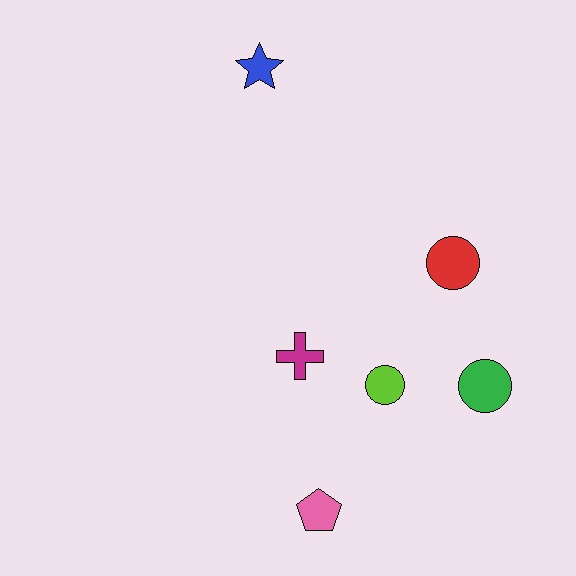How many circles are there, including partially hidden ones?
There are 3 circles.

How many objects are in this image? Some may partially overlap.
There are 6 objects.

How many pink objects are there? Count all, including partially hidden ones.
There is 1 pink object.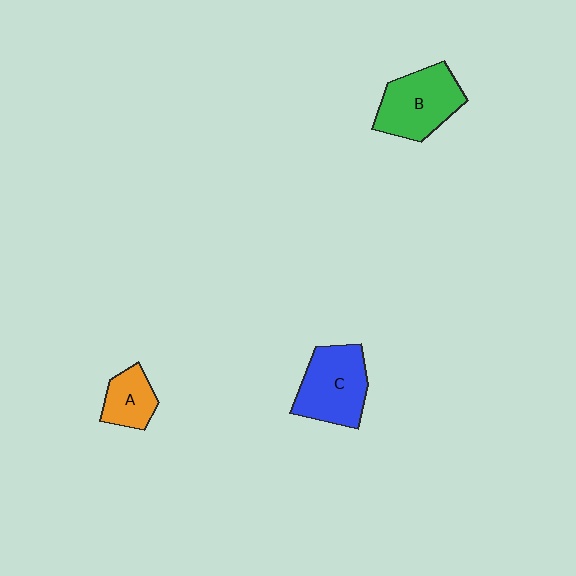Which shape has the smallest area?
Shape A (orange).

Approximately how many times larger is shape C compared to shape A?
Approximately 1.8 times.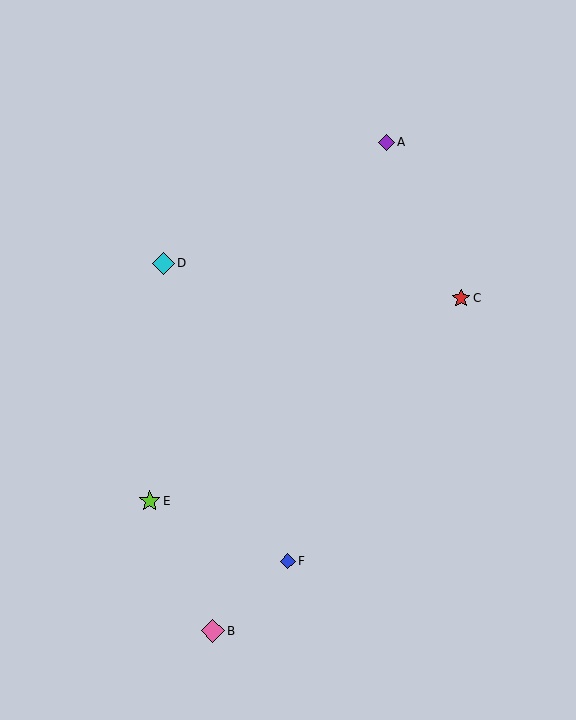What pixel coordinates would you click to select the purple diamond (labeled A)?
Click at (386, 142) to select the purple diamond A.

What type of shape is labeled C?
Shape C is a red star.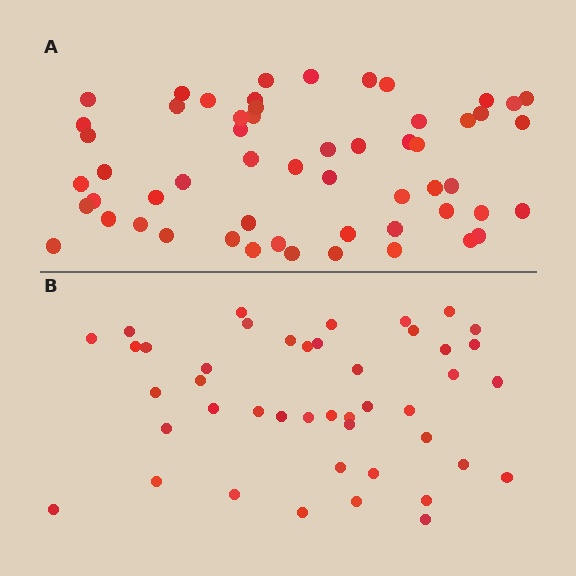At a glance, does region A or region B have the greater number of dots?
Region A (the top region) has more dots.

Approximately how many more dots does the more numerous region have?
Region A has roughly 12 or so more dots than region B.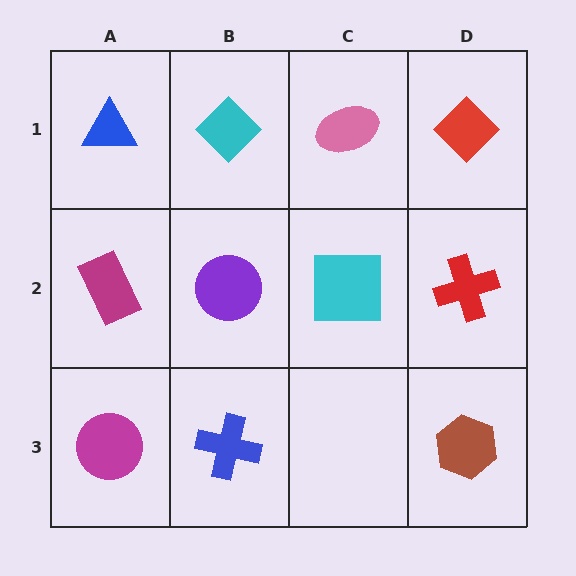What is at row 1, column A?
A blue triangle.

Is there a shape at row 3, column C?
No, that cell is empty.